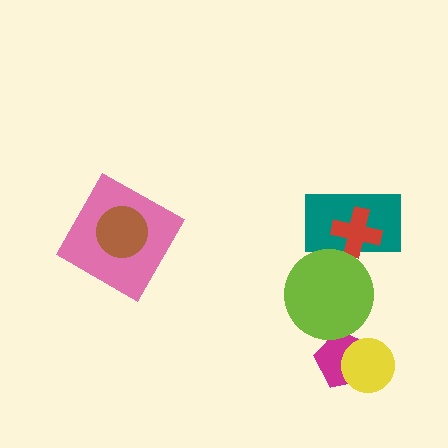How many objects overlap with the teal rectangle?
2 objects overlap with the teal rectangle.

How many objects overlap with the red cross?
1 object overlaps with the red cross.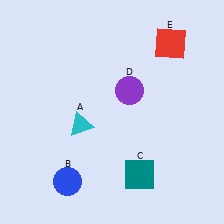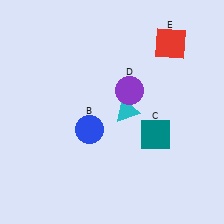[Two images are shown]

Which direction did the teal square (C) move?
The teal square (C) moved up.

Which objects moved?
The objects that moved are: the cyan triangle (A), the blue circle (B), the teal square (C).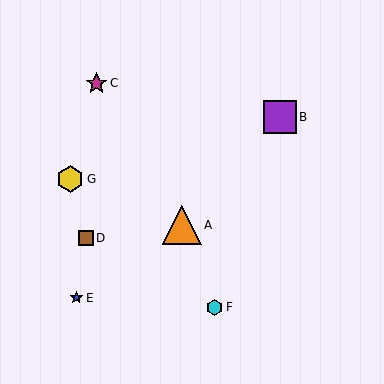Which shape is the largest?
The orange triangle (labeled A) is the largest.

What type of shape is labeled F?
Shape F is a cyan hexagon.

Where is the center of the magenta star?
The center of the magenta star is at (97, 83).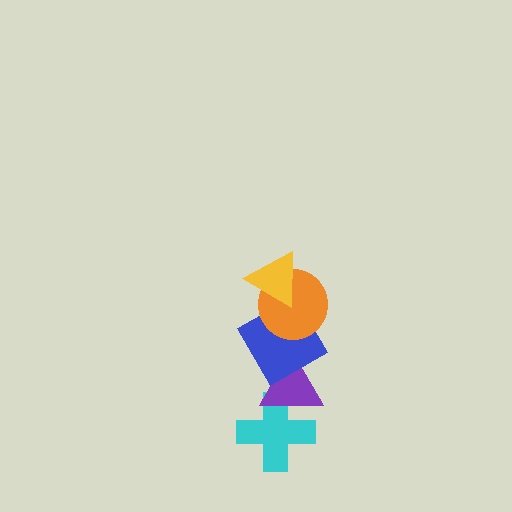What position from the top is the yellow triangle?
The yellow triangle is 1st from the top.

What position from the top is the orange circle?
The orange circle is 2nd from the top.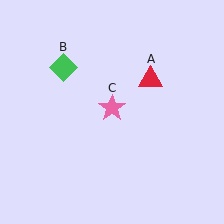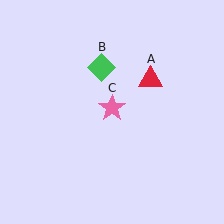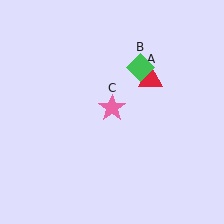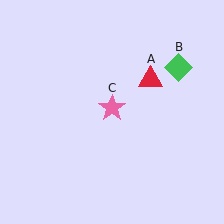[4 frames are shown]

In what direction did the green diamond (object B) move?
The green diamond (object B) moved right.